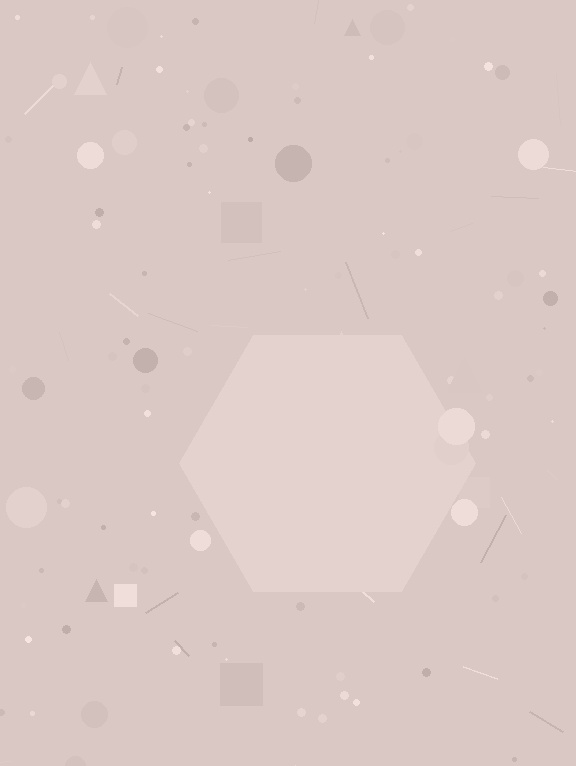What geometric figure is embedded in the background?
A hexagon is embedded in the background.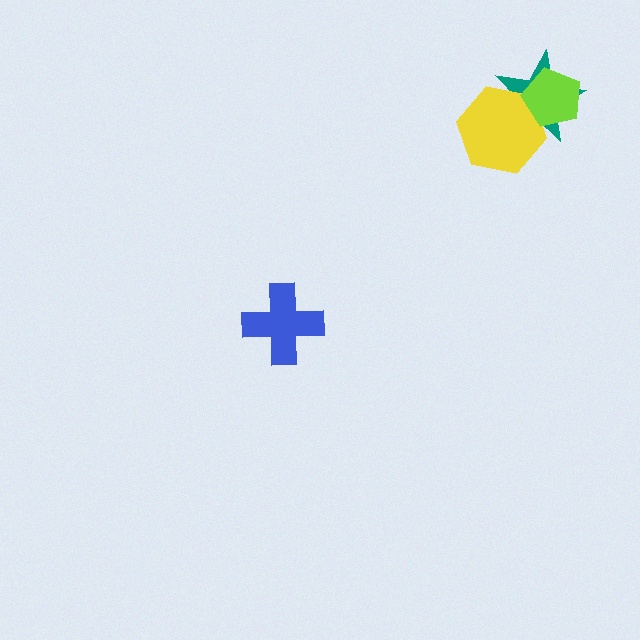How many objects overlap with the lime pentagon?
2 objects overlap with the lime pentagon.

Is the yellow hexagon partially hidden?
Yes, it is partially covered by another shape.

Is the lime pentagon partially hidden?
No, no other shape covers it.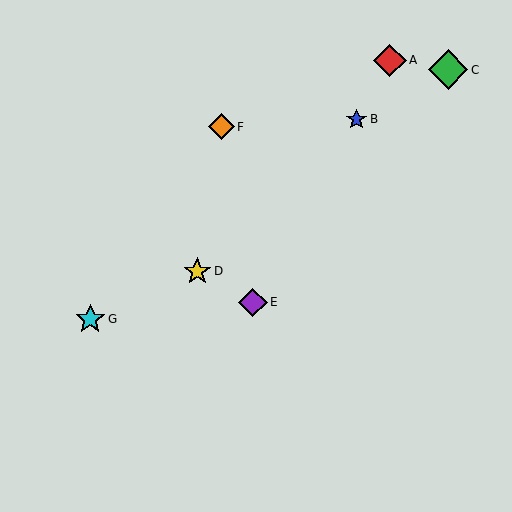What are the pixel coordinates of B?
Object B is at (356, 119).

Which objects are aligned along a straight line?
Objects A, B, E are aligned along a straight line.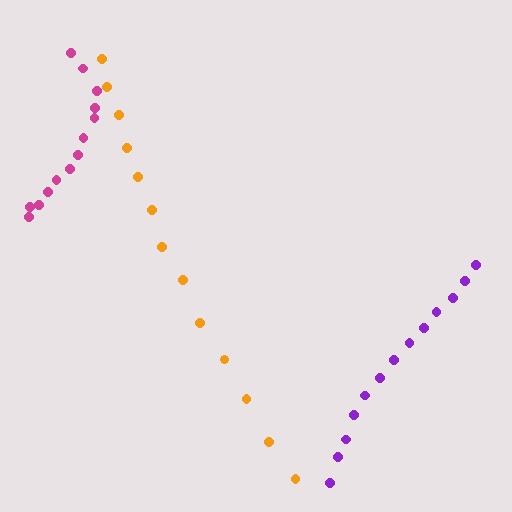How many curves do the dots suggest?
There are 3 distinct paths.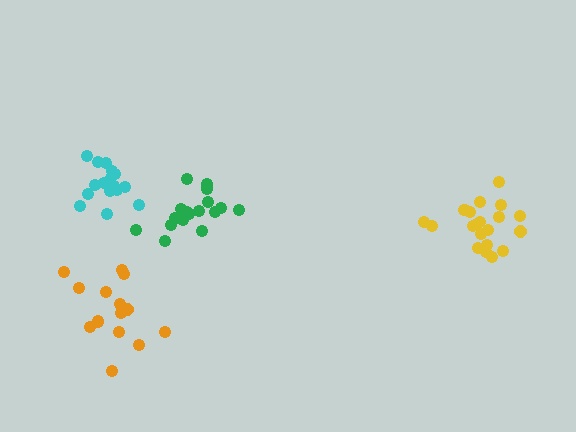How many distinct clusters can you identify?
There are 4 distinct clusters.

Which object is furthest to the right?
The yellow cluster is rightmost.